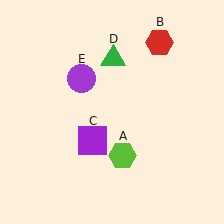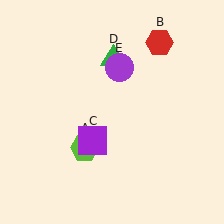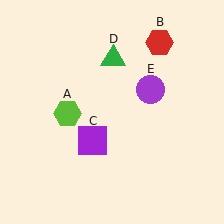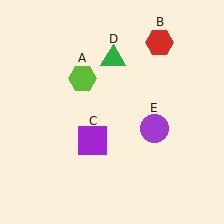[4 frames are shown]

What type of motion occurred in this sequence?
The lime hexagon (object A), purple circle (object E) rotated clockwise around the center of the scene.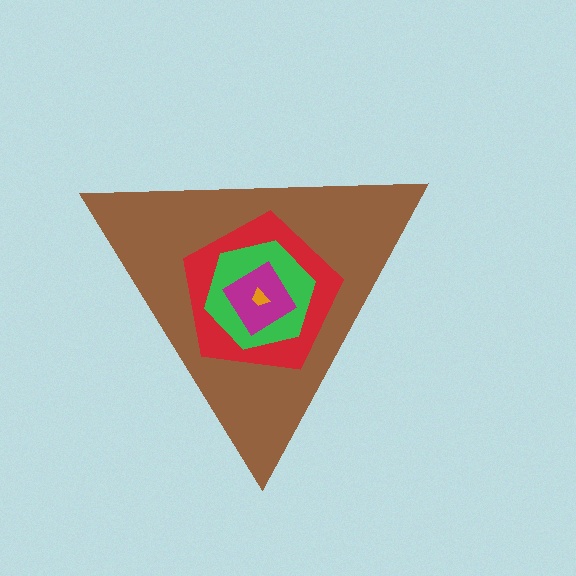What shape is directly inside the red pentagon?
The green hexagon.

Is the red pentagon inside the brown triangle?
Yes.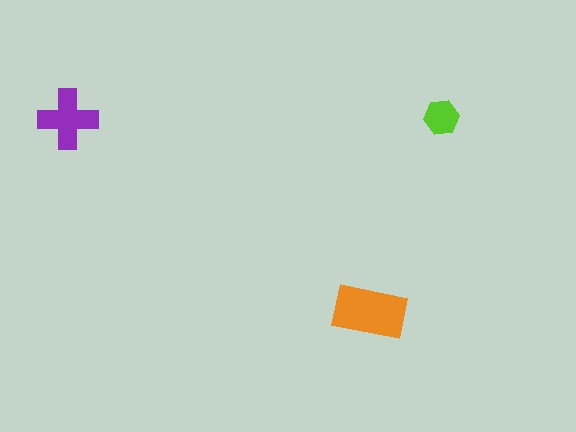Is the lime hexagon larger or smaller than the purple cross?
Smaller.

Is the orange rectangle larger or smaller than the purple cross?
Larger.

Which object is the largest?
The orange rectangle.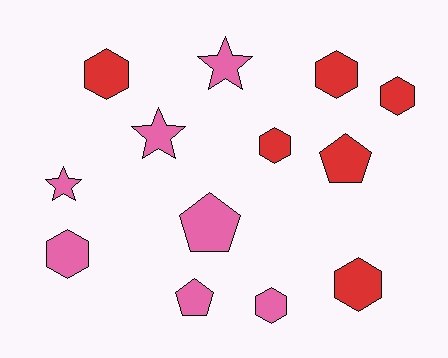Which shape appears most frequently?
Hexagon, with 7 objects.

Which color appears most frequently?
Pink, with 7 objects.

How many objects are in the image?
There are 13 objects.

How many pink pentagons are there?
There are 2 pink pentagons.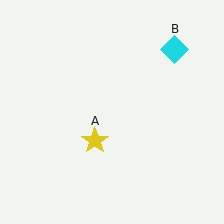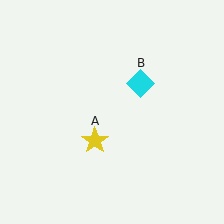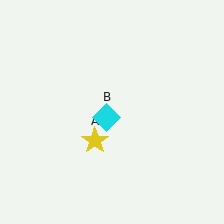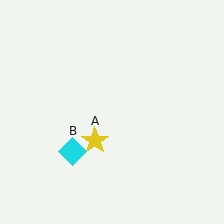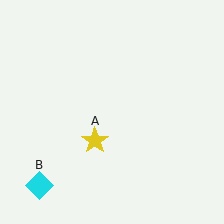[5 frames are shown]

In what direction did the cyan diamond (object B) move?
The cyan diamond (object B) moved down and to the left.